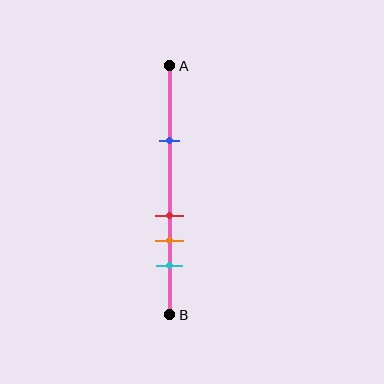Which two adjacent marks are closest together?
The red and orange marks are the closest adjacent pair.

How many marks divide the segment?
There are 4 marks dividing the segment.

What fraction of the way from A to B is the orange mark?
The orange mark is approximately 70% (0.7) of the way from A to B.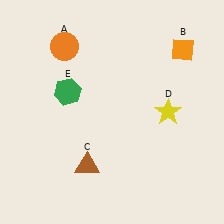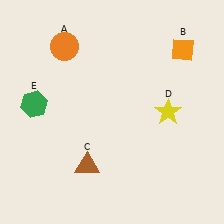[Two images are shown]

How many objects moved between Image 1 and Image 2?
1 object moved between the two images.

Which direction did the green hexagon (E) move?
The green hexagon (E) moved left.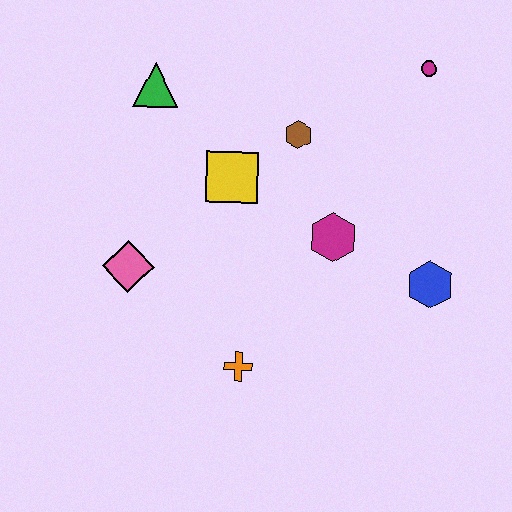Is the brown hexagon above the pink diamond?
Yes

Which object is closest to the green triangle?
The yellow square is closest to the green triangle.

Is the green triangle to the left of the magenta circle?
Yes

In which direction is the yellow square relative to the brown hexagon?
The yellow square is to the left of the brown hexagon.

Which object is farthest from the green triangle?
The blue hexagon is farthest from the green triangle.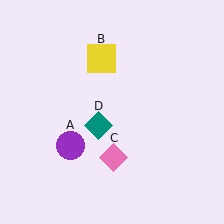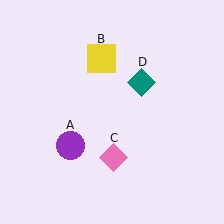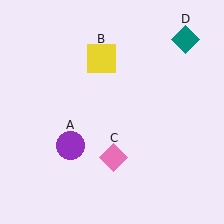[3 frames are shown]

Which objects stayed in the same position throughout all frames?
Purple circle (object A) and yellow square (object B) and pink diamond (object C) remained stationary.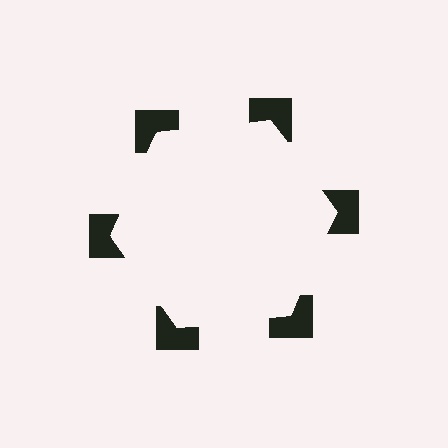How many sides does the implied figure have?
6 sides.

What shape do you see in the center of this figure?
An illusory hexagon — its edges are inferred from the aligned wedge cuts in the notched squares, not physically drawn.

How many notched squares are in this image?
There are 6 — one at each vertex of the illusory hexagon.